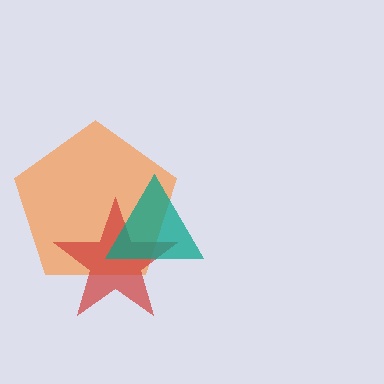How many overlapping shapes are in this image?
There are 3 overlapping shapes in the image.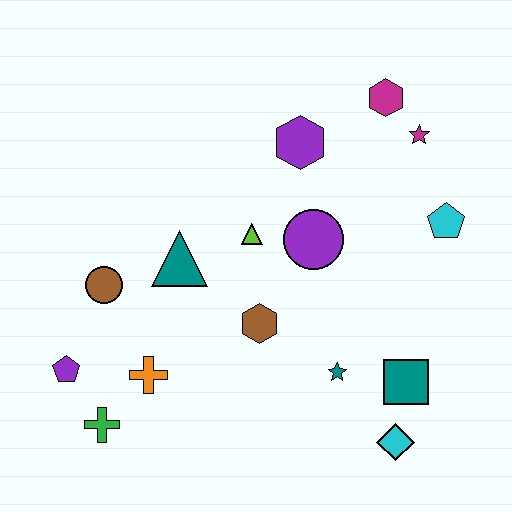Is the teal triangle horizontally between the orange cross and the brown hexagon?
Yes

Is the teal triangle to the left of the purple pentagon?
No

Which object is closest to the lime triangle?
The purple circle is closest to the lime triangle.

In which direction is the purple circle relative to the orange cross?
The purple circle is to the right of the orange cross.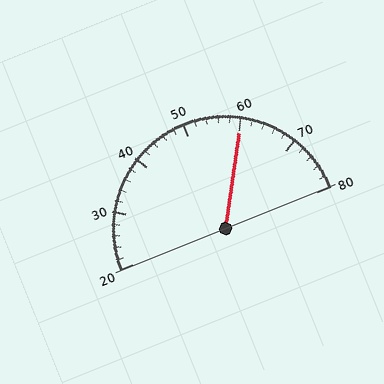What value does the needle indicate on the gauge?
The needle indicates approximately 60.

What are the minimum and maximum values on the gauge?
The gauge ranges from 20 to 80.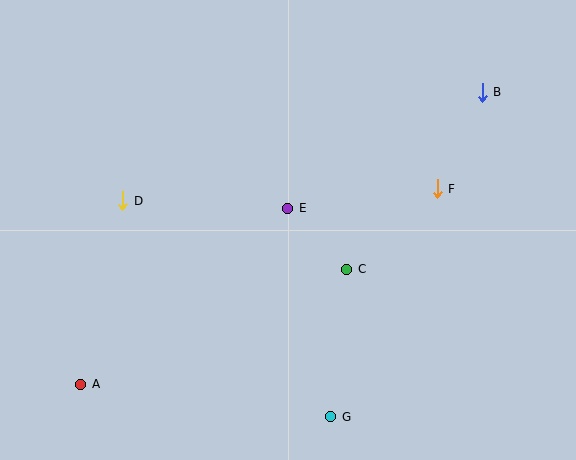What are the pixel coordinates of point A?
Point A is at (81, 384).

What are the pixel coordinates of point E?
Point E is at (288, 208).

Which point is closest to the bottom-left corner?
Point A is closest to the bottom-left corner.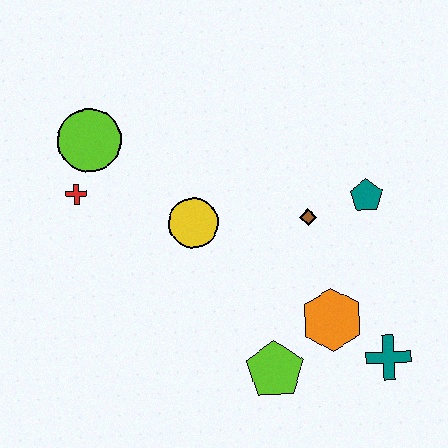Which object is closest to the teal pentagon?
The brown diamond is closest to the teal pentagon.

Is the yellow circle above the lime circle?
No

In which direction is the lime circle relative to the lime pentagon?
The lime circle is above the lime pentagon.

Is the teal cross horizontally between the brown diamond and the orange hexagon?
No